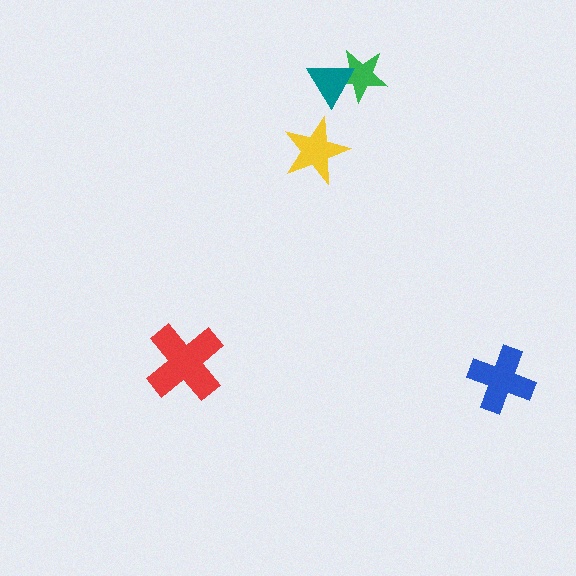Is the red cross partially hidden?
No, no other shape covers it.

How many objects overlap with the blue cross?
0 objects overlap with the blue cross.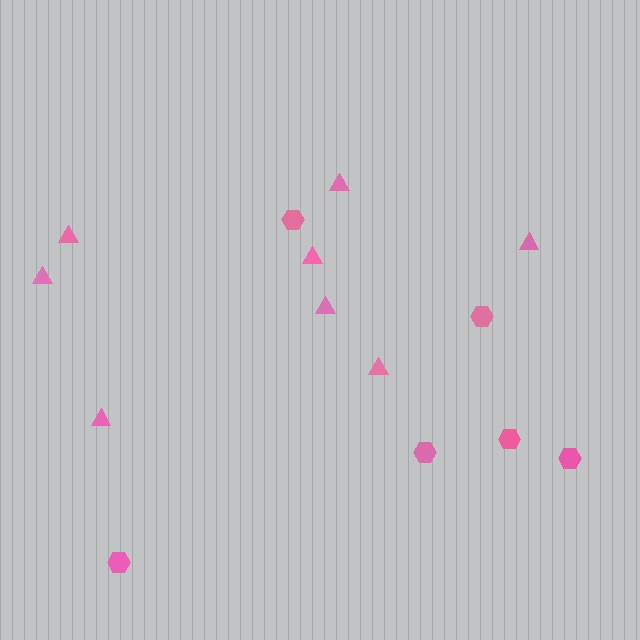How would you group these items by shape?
There are 2 groups: one group of triangles (8) and one group of hexagons (6).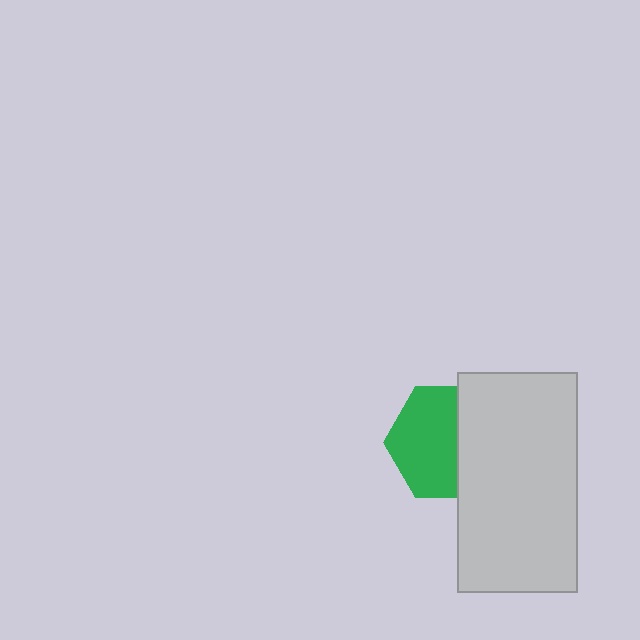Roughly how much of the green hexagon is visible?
About half of it is visible (roughly 60%).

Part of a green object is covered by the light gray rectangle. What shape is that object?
It is a hexagon.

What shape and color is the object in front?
The object in front is a light gray rectangle.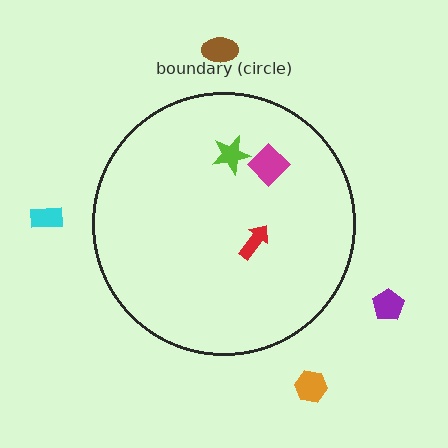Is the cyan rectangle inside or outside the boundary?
Outside.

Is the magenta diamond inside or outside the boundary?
Inside.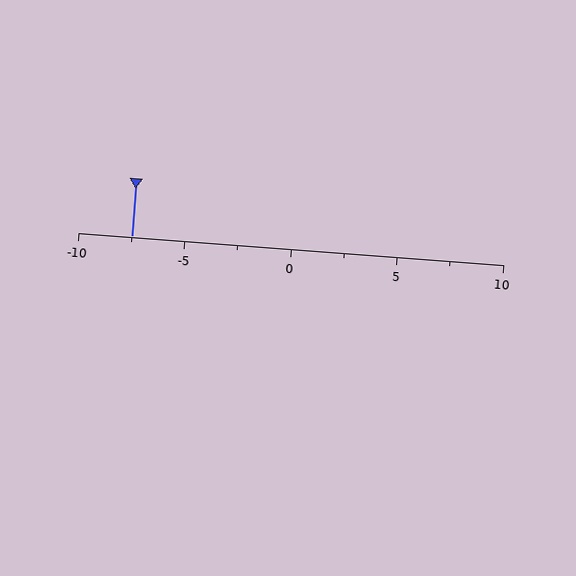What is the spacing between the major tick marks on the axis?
The major ticks are spaced 5 apart.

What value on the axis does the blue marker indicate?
The marker indicates approximately -7.5.